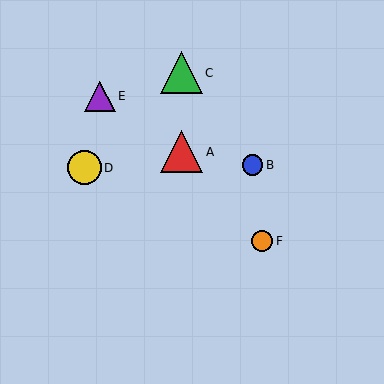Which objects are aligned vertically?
Objects A, C are aligned vertically.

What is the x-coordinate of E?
Object E is at x≈100.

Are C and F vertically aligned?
No, C is at x≈182 and F is at x≈262.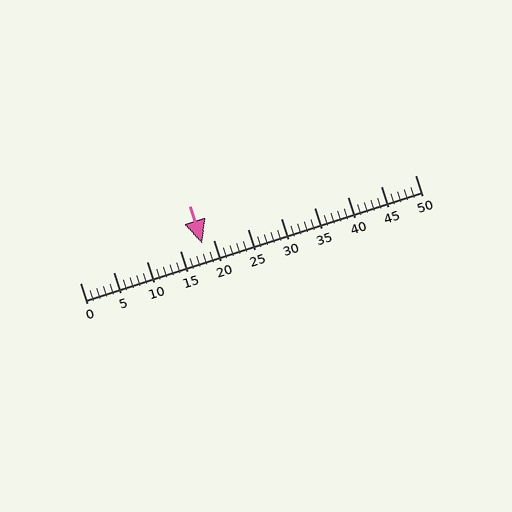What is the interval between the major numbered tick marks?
The major tick marks are spaced 5 units apart.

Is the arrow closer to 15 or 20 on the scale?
The arrow is closer to 20.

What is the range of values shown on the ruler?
The ruler shows values from 0 to 50.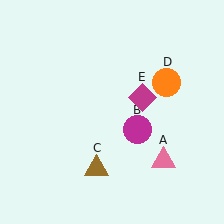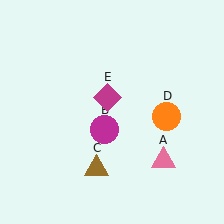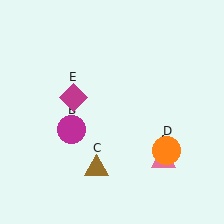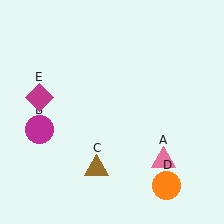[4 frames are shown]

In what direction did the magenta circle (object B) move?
The magenta circle (object B) moved left.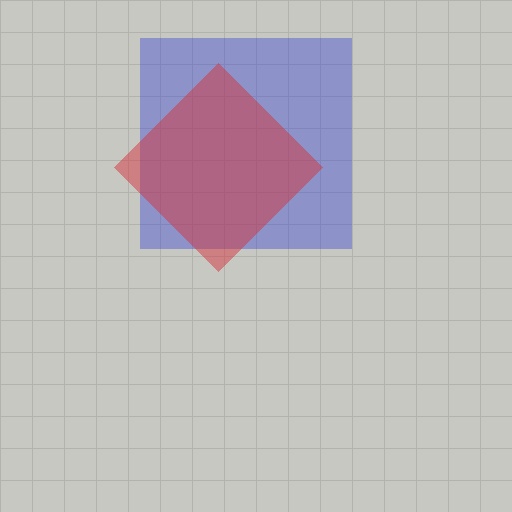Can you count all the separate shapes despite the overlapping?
Yes, there are 2 separate shapes.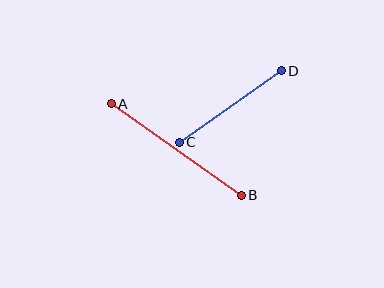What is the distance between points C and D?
The distance is approximately 125 pixels.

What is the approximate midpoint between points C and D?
The midpoint is at approximately (230, 106) pixels.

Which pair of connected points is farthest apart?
Points A and B are farthest apart.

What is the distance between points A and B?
The distance is approximately 159 pixels.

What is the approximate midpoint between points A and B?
The midpoint is at approximately (176, 150) pixels.